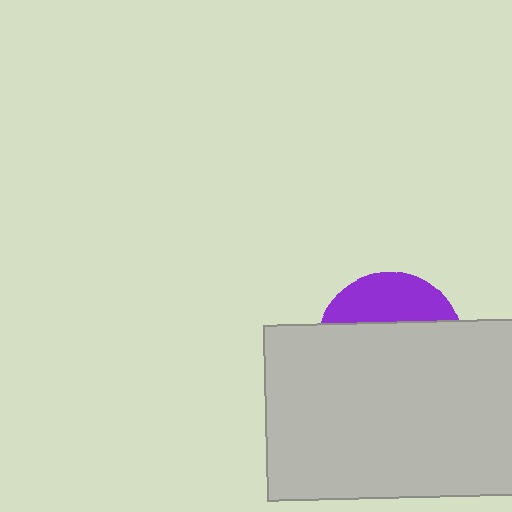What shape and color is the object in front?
The object in front is a light gray rectangle.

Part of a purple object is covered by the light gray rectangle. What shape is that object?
It is a circle.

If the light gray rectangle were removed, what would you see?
You would see the complete purple circle.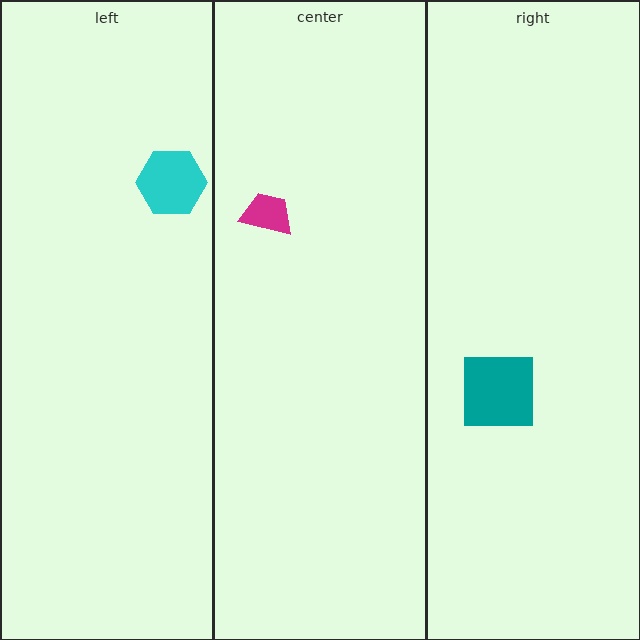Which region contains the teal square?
The right region.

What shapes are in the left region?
The cyan hexagon.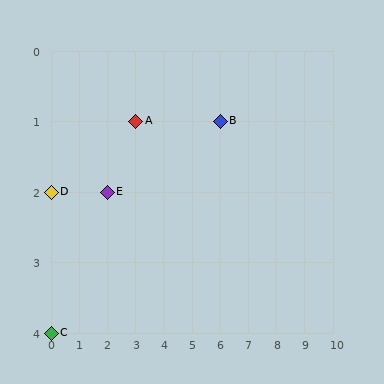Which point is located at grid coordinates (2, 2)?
Point E is at (2, 2).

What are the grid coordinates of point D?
Point D is at grid coordinates (0, 2).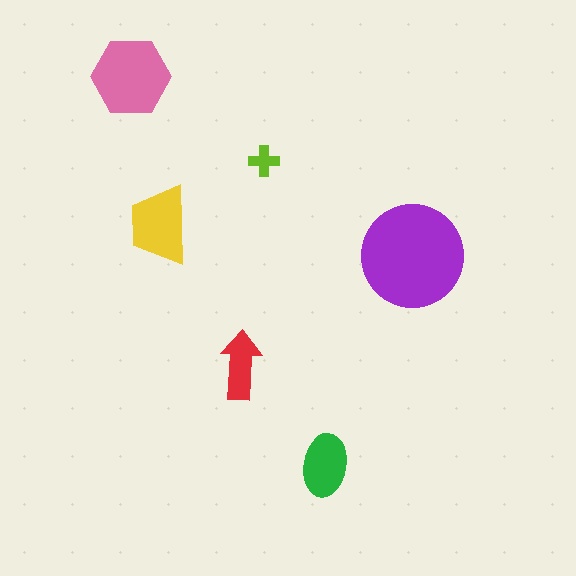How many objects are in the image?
There are 6 objects in the image.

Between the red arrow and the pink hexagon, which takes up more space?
The pink hexagon.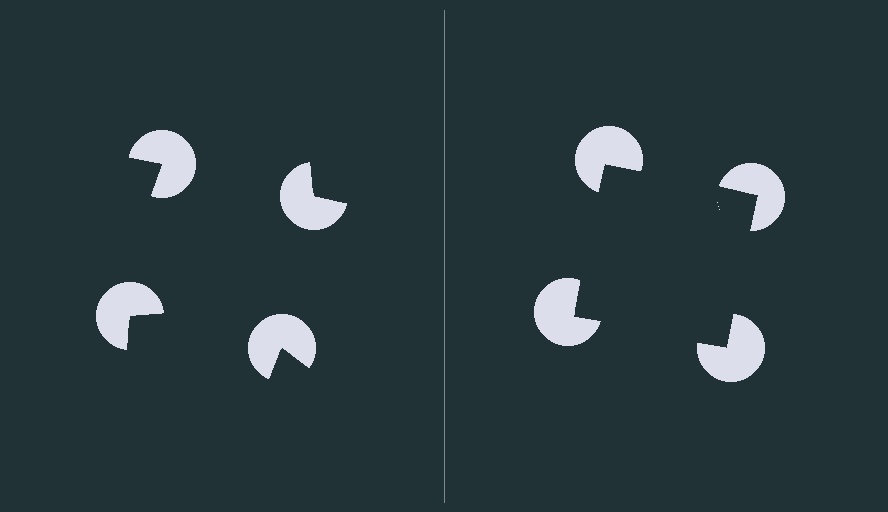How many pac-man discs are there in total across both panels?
8 — 4 on each side.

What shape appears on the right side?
An illusory square.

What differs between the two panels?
The pac-man discs are positioned identically on both sides; only the wedge orientations differ. On the right they align to a square; on the left they are misaligned.